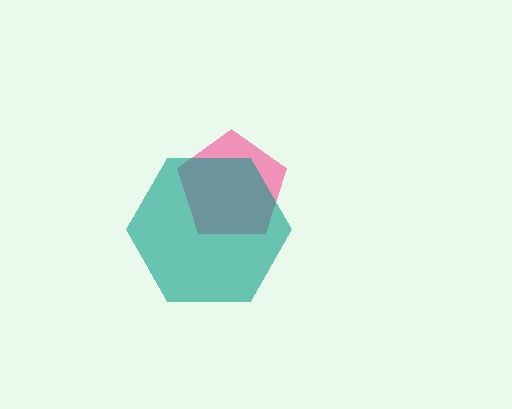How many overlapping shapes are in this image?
There are 2 overlapping shapes in the image.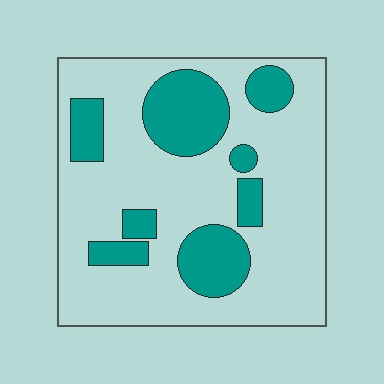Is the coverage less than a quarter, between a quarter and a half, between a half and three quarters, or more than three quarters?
Between a quarter and a half.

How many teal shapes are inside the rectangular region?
8.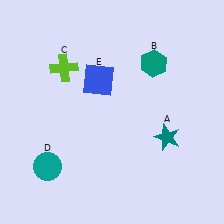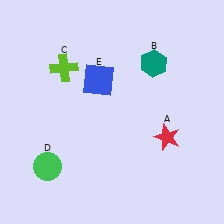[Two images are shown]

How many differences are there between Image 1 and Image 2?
There are 2 differences between the two images.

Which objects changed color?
A changed from teal to red. D changed from teal to green.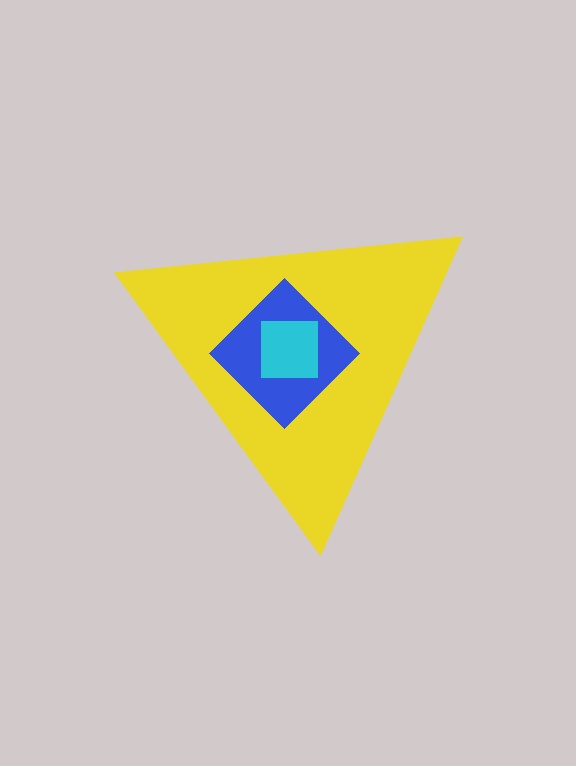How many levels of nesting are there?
3.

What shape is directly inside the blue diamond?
The cyan square.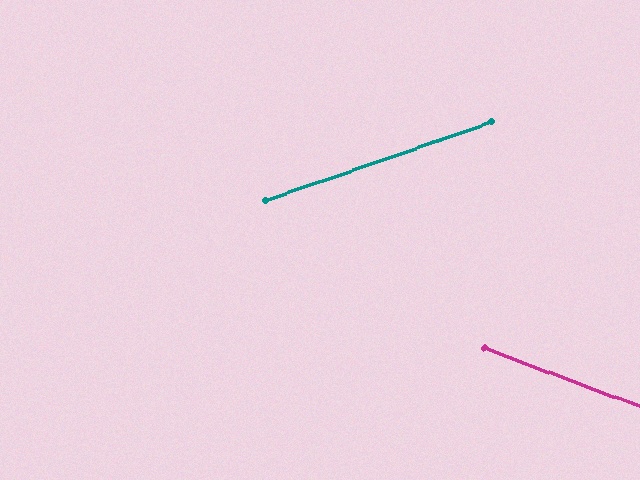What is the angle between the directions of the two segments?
Approximately 39 degrees.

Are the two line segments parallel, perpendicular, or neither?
Neither parallel nor perpendicular — they differ by about 39°.